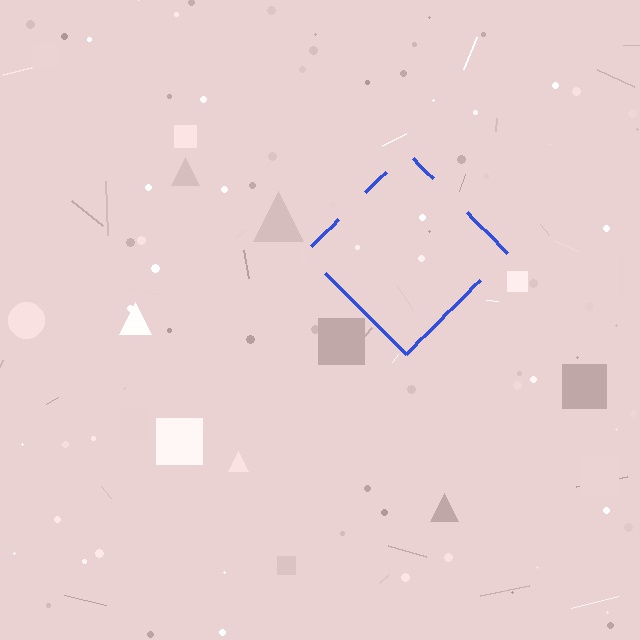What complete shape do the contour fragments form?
The contour fragments form a diamond.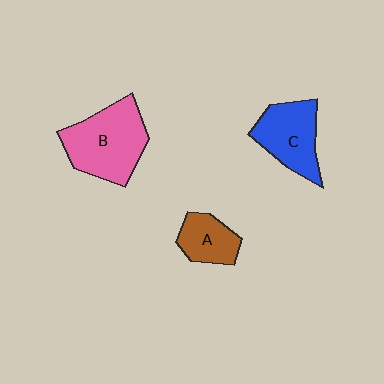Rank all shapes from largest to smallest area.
From largest to smallest: B (pink), C (blue), A (brown).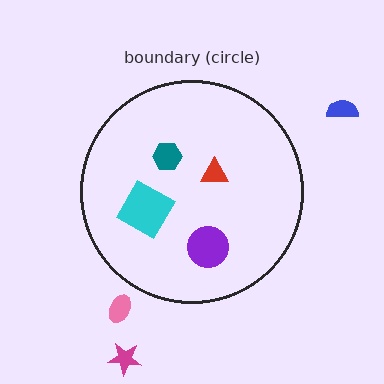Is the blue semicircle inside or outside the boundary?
Outside.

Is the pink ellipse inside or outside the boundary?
Outside.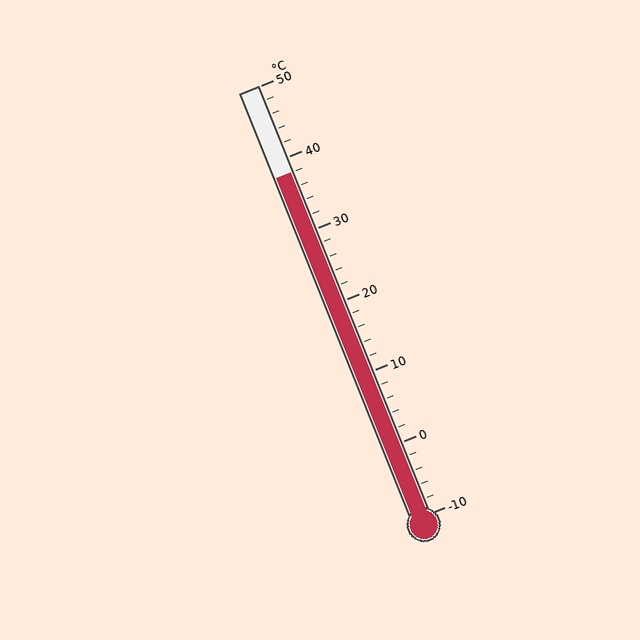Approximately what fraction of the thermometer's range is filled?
The thermometer is filled to approximately 80% of its range.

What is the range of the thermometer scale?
The thermometer scale ranges from -10°C to 50°C.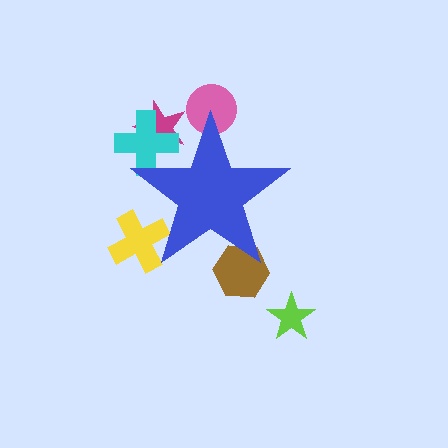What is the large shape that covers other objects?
A blue star.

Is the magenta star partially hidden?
Yes, the magenta star is partially hidden behind the blue star.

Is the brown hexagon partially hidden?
Yes, the brown hexagon is partially hidden behind the blue star.